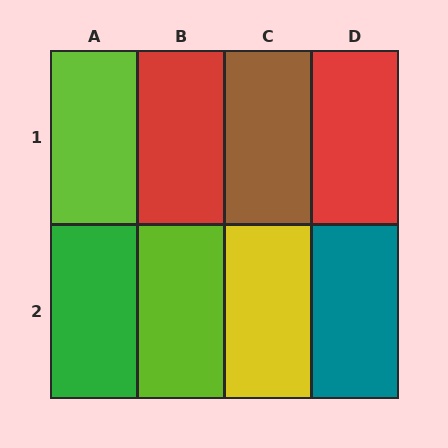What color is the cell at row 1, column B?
Red.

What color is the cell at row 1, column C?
Brown.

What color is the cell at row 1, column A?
Lime.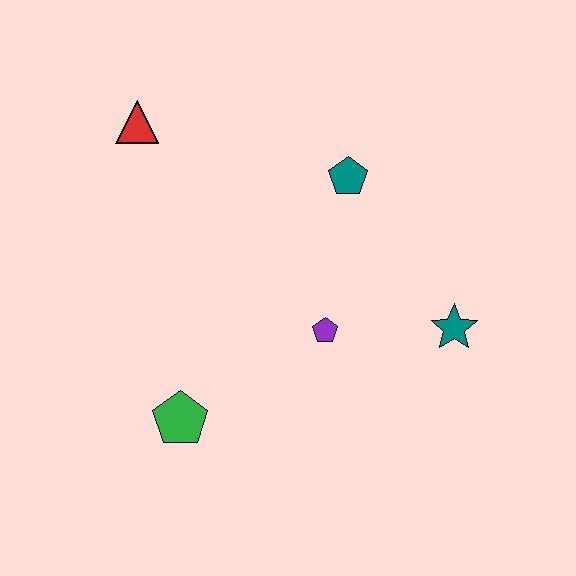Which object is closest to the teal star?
The purple pentagon is closest to the teal star.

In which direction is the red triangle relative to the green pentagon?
The red triangle is above the green pentagon.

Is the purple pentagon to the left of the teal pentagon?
Yes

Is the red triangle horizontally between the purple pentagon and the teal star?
No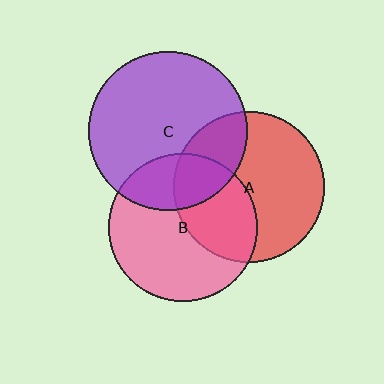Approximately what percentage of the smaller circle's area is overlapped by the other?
Approximately 40%.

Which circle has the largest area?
Circle C (purple).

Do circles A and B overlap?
Yes.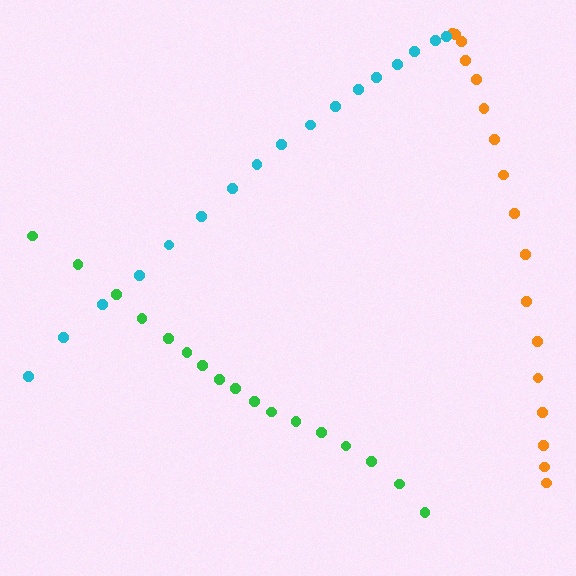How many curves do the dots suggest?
There are 3 distinct paths.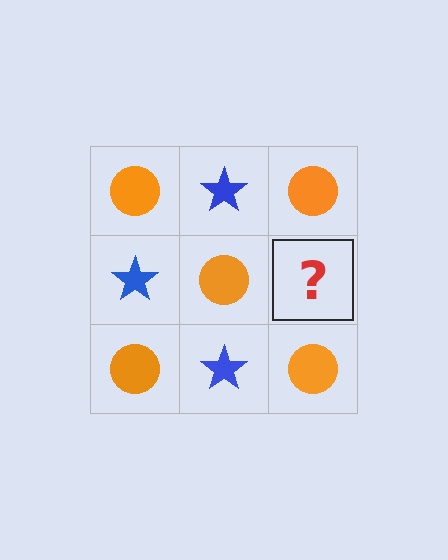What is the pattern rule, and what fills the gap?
The rule is that it alternates orange circle and blue star in a checkerboard pattern. The gap should be filled with a blue star.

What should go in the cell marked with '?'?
The missing cell should contain a blue star.